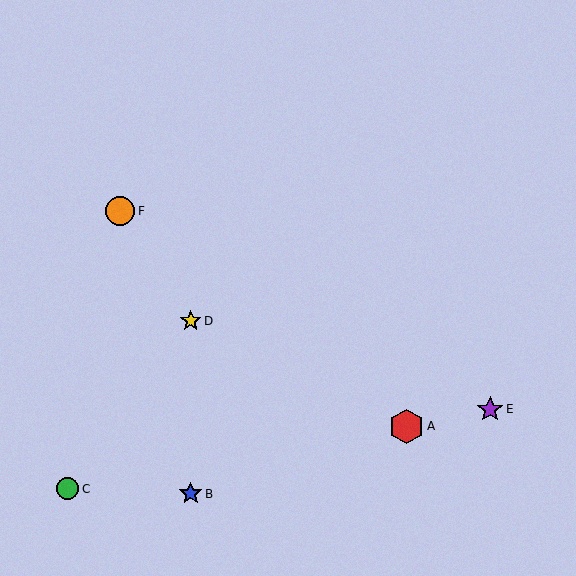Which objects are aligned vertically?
Objects B, D are aligned vertically.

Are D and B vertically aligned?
Yes, both are at x≈191.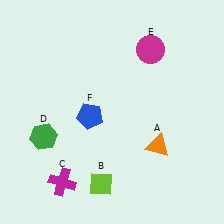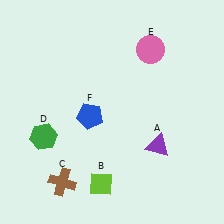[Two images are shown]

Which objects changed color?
A changed from orange to purple. C changed from magenta to brown. E changed from magenta to pink.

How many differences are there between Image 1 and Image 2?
There are 3 differences between the two images.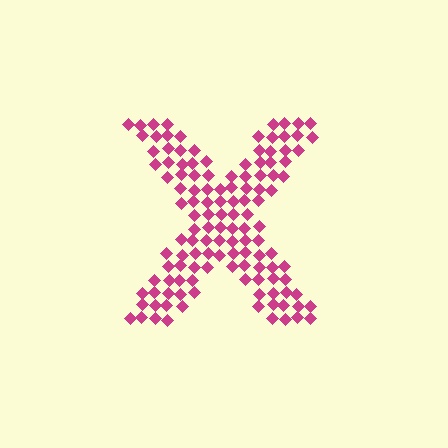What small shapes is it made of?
It is made of small diamonds.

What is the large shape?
The large shape is the letter X.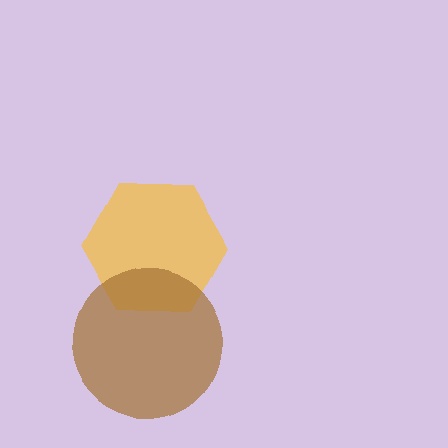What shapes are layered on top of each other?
The layered shapes are: a yellow hexagon, a brown circle.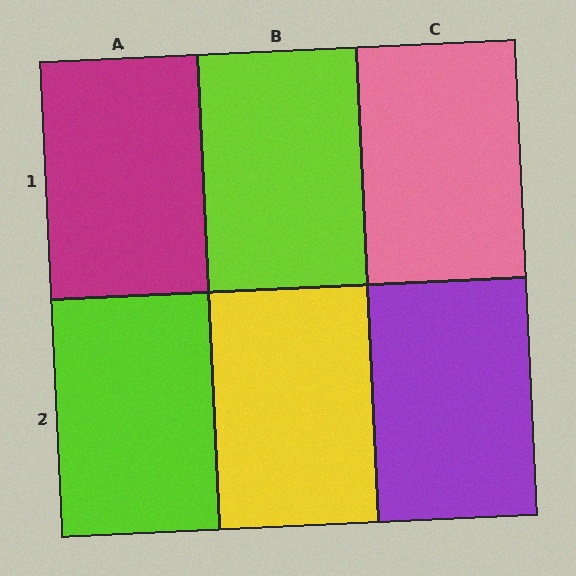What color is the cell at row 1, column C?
Pink.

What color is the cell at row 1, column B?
Lime.